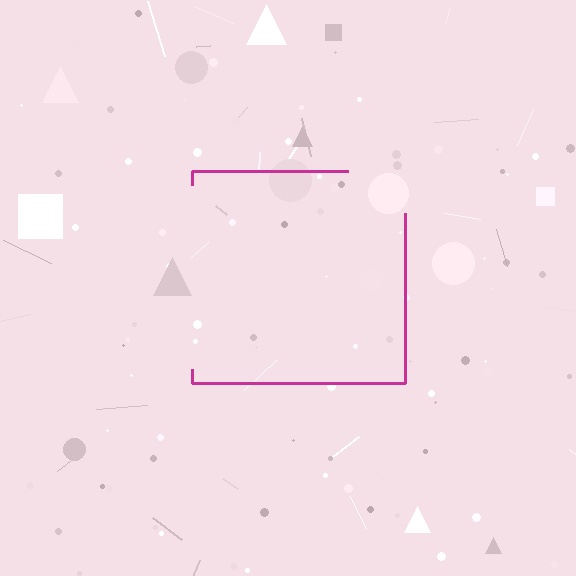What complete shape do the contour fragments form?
The contour fragments form a square.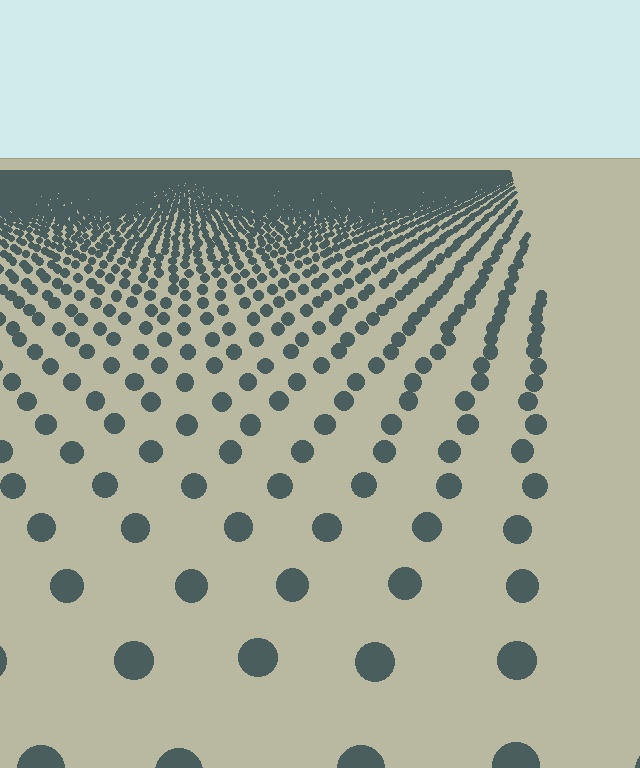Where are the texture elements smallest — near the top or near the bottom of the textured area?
Near the top.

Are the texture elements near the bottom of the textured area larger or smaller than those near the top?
Larger. Near the bottom, elements are closer to the viewer and appear at a bigger on-screen size.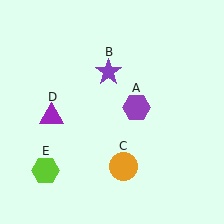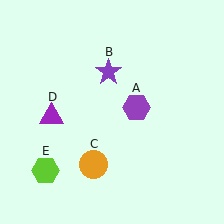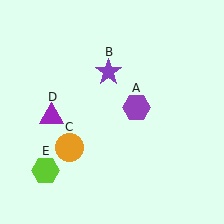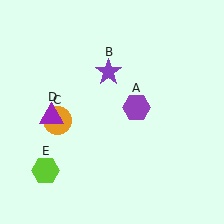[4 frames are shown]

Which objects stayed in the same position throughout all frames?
Purple hexagon (object A) and purple star (object B) and purple triangle (object D) and lime hexagon (object E) remained stationary.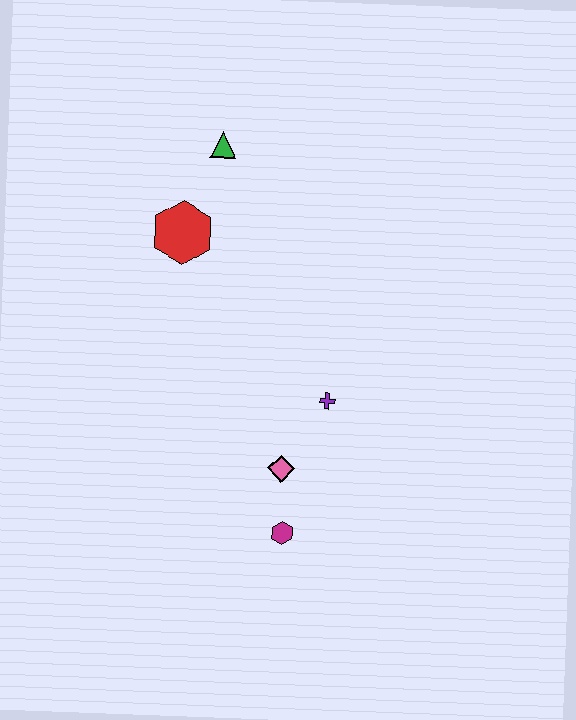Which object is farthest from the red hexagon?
The magenta hexagon is farthest from the red hexagon.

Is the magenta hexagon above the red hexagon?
No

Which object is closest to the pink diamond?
The magenta hexagon is closest to the pink diamond.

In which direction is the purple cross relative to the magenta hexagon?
The purple cross is above the magenta hexagon.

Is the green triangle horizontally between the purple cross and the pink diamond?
No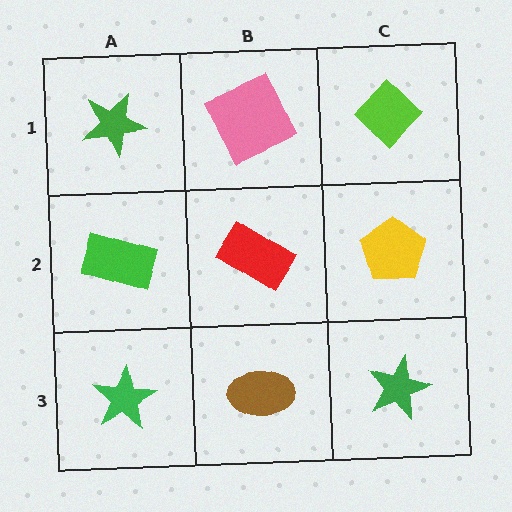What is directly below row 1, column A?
A green rectangle.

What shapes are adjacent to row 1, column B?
A red rectangle (row 2, column B), a green star (row 1, column A), a lime diamond (row 1, column C).